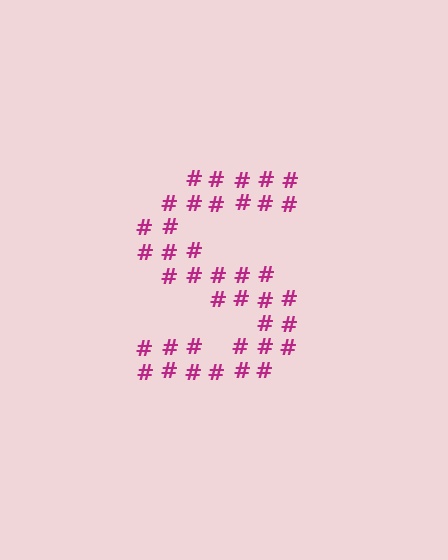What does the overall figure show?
The overall figure shows the letter S.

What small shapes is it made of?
It is made of small hash symbols.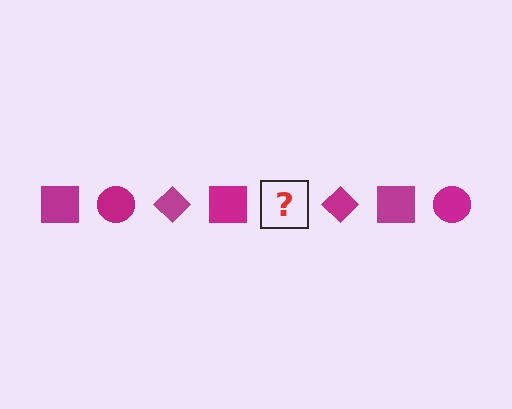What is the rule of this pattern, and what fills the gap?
The rule is that the pattern cycles through square, circle, diamond shapes in magenta. The gap should be filled with a magenta circle.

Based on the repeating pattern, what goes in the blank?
The blank should be a magenta circle.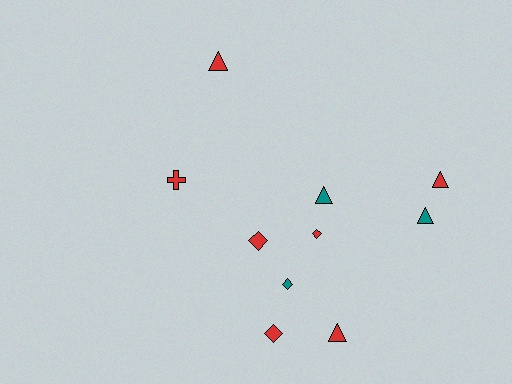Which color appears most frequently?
Red, with 7 objects.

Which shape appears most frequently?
Triangle, with 5 objects.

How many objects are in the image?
There are 10 objects.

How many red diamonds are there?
There are 3 red diamonds.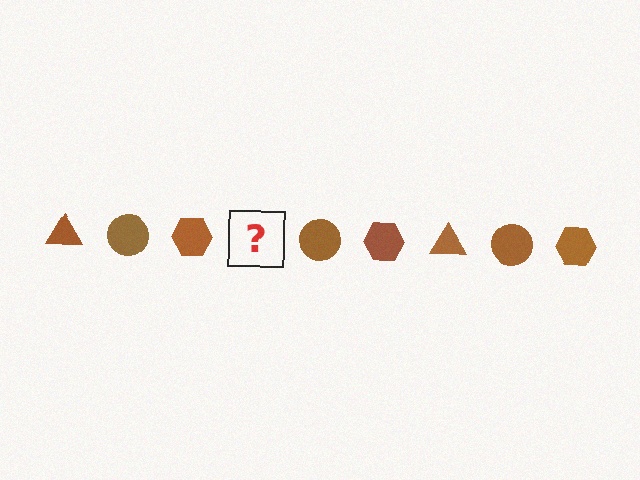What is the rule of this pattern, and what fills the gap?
The rule is that the pattern cycles through triangle, circle, hexagon shapes in brown. The gap should be filled with a brown triangle.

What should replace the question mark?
The question mark should be replaced with a brown triangle.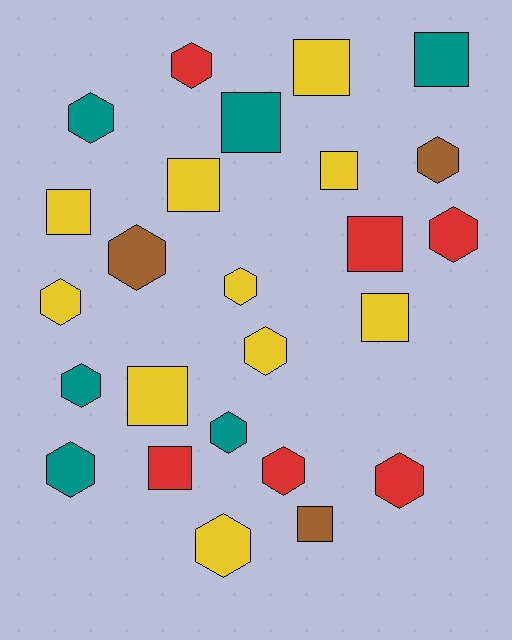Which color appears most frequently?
Yellow, with 10 objects.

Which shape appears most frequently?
Hexagon, with 14 objects.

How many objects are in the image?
There are 25 objects.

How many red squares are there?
There are 2 red squares.